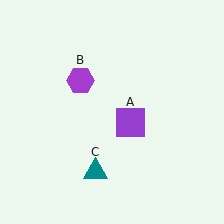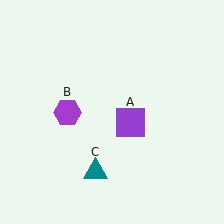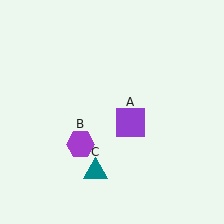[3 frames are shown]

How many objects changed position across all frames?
1 object changed position: purple hexagon (object B).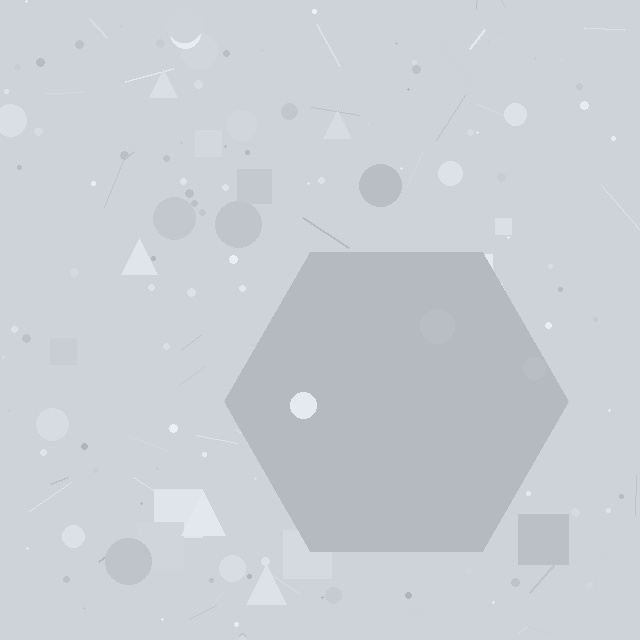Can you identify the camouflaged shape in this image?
The camouflaged shape is a hexagon.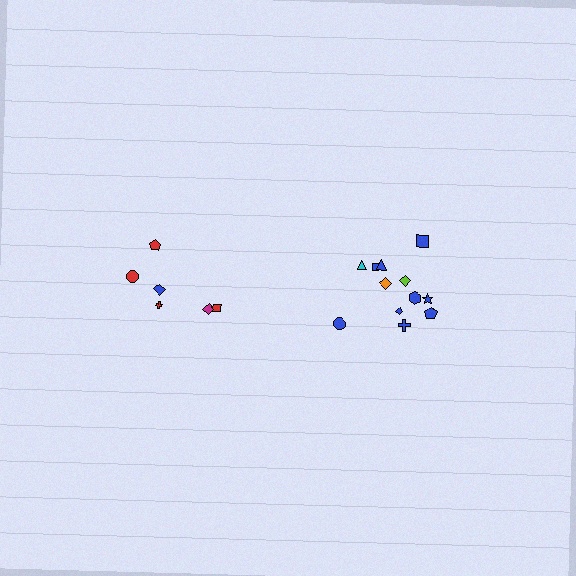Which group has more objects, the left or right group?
The right group.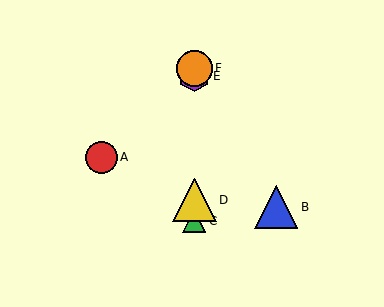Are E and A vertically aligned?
No, E is at x≈194 and A is at x≈101.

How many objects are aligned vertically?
4 objects (C, D, E, F) are aligned vertically.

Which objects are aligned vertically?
Objects C, D, E, F are aligned vertically.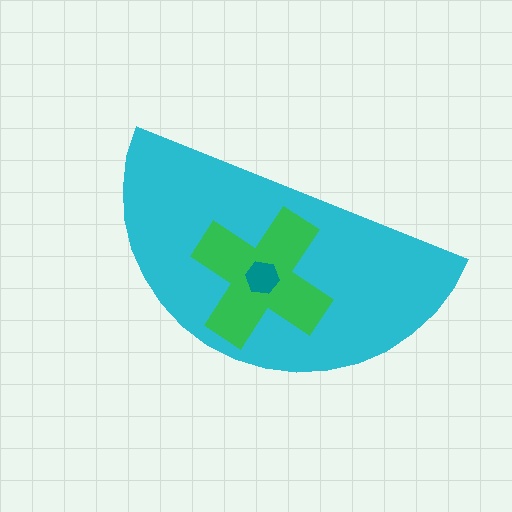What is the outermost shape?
The cyan semicircle.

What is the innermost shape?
The teal hexagon.